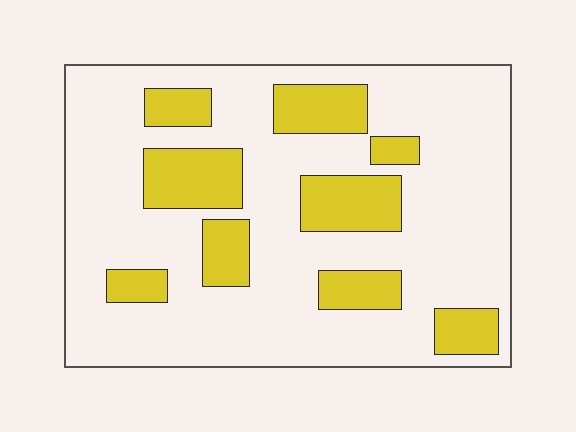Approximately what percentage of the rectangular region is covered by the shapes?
Approximately 25%.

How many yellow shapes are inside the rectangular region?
9.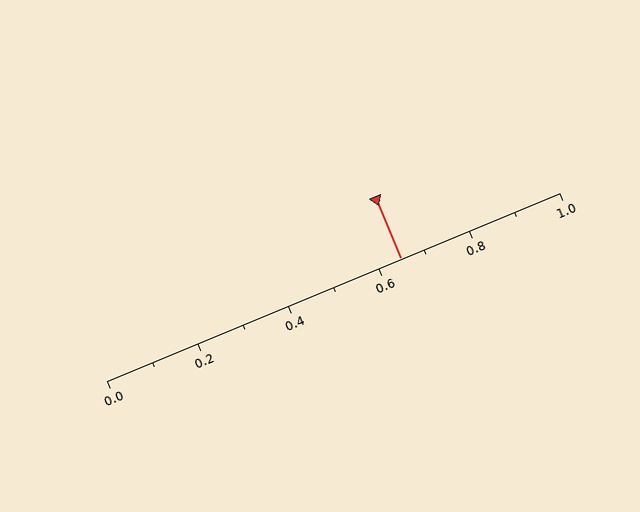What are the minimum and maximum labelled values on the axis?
The axis runs from 0.0 to 1.0.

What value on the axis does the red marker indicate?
The marker indicates approximately 0.65.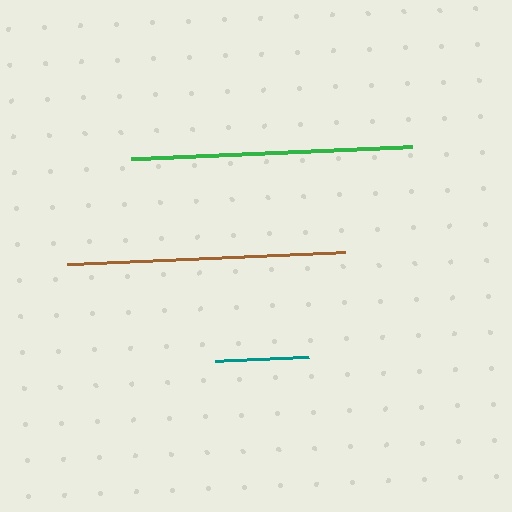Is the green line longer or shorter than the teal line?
The green line is longer than the teal line.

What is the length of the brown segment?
The brown segment is approximately 277 pixels long.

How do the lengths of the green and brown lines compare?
The green and brown lines are approximately the same length.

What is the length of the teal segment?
The teal segment is approximately 94 pixels long.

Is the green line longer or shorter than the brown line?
The green line is longer than the brown line.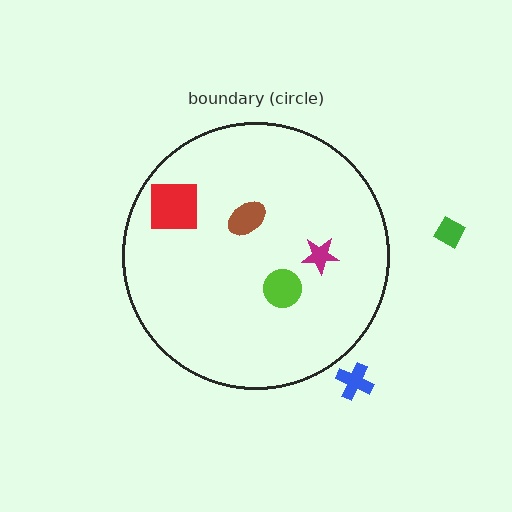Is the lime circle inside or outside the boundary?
Inside.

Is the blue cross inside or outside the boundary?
Outside.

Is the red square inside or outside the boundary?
Inside.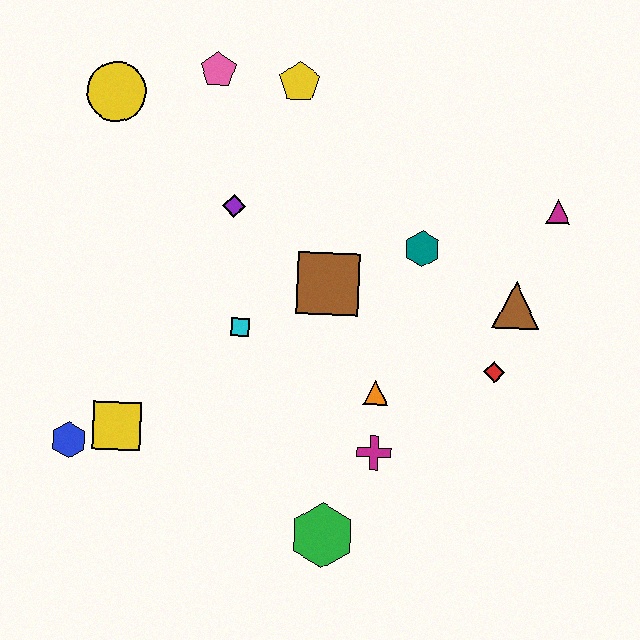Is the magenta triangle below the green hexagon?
No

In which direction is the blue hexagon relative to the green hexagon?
The blue hexagon is to the left of the green hexagon.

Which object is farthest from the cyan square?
The magenta triangle is farthest from the cyan square.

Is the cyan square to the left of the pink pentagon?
No